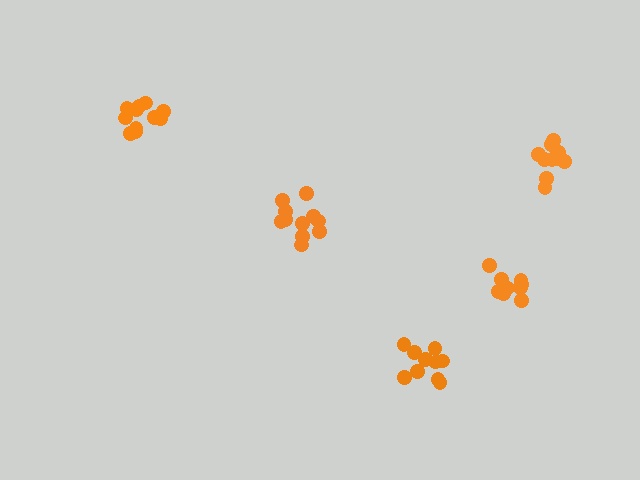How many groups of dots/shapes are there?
There are 5 groups.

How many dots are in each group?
Group 1: 10 dots, Group 2: 11 dots, Group 3: 11 dots, Group 4: 11 dots, Group 5: 10 dots (53 total).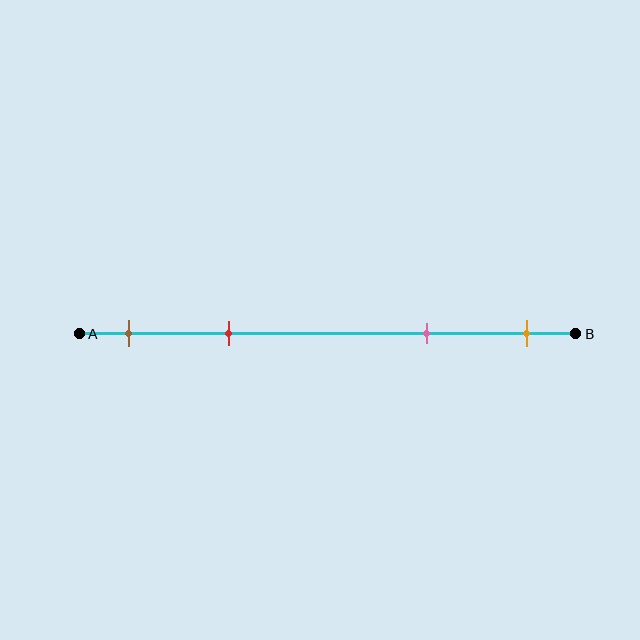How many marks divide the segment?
There are 4 marks dividing the segment.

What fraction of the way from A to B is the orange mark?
The orange mark is approximately 90% (0.9) of the way from A to B.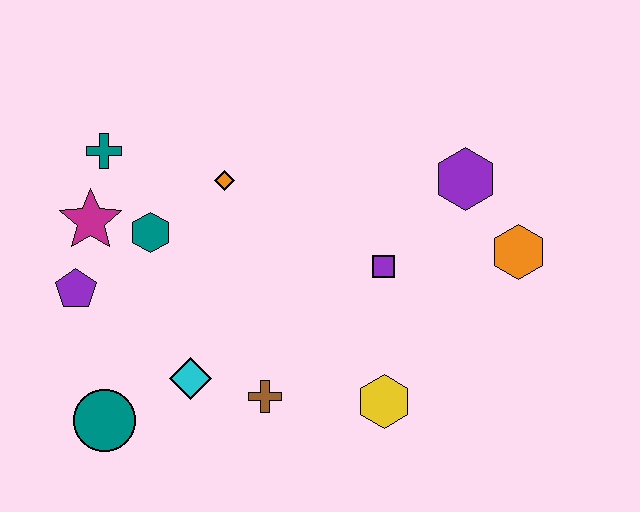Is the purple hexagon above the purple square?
Yes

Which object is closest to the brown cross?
The cyan diamond is closest to the brown cross.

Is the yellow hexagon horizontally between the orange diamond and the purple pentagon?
No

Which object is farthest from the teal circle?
The orange hexagon is farthest from the teal circle.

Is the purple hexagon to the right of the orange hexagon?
No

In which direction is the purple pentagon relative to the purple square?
The purple pentagon is to the left of the purple square.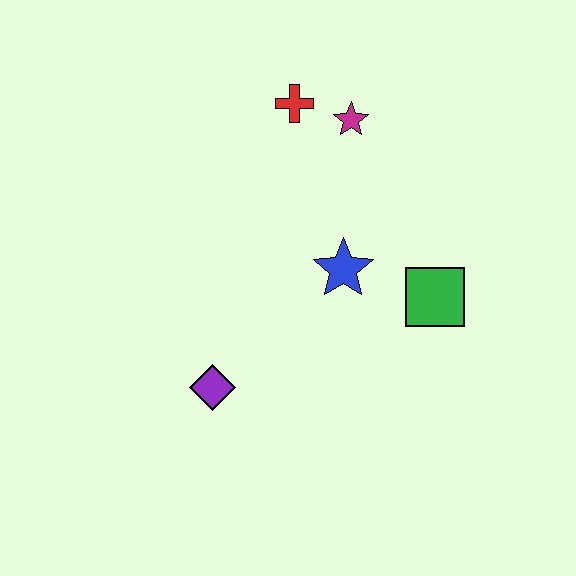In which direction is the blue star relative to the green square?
The blue star is to the left of the green square.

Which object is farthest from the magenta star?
The purple diamond is farthest from the magenta star.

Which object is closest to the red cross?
The magenta star is closest to the red cross.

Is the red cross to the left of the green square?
Yes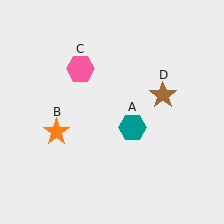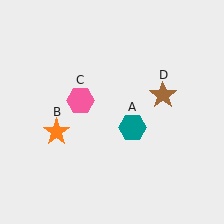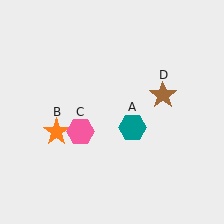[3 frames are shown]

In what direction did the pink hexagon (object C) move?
The pink hexagon (object C) moved down.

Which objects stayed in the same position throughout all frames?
Teal hexagon (object A) and orange star (object B) and brown star (object D) remained stationary.